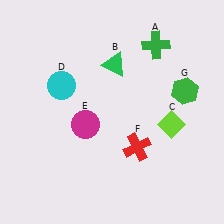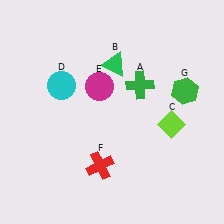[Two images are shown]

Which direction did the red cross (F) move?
The red cross (F) moved left.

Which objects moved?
The objects that moved are: the green cross (A), the magenta circle (E), the red cross (F).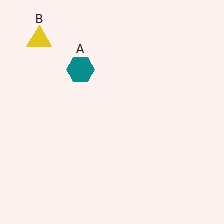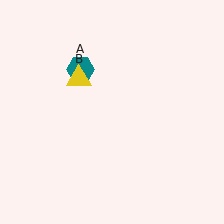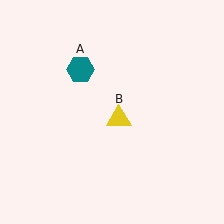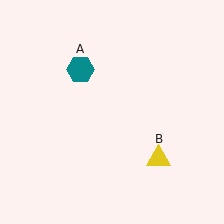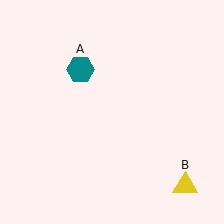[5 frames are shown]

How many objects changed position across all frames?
1 object changed position: yellow triangle (object B).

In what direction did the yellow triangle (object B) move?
The yellow triangle (object B) moved down and to the right.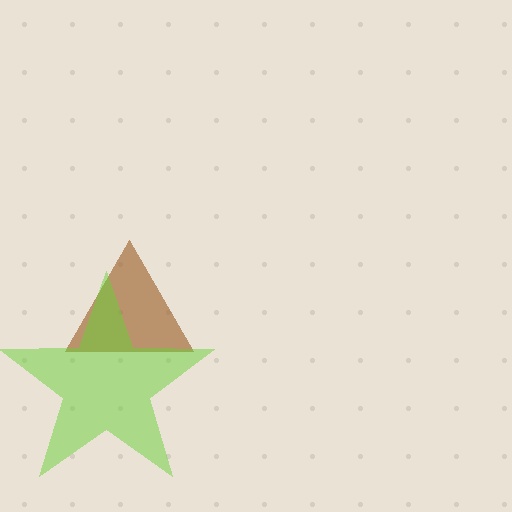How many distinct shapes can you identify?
There are 2 distinct shapes: a brown triangle, a lime star.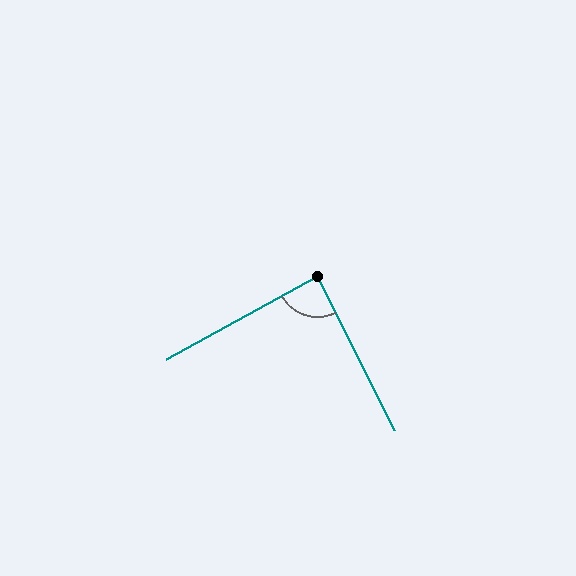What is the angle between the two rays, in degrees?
Approximately 88 degrees.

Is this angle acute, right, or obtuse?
It is approximately a right angle.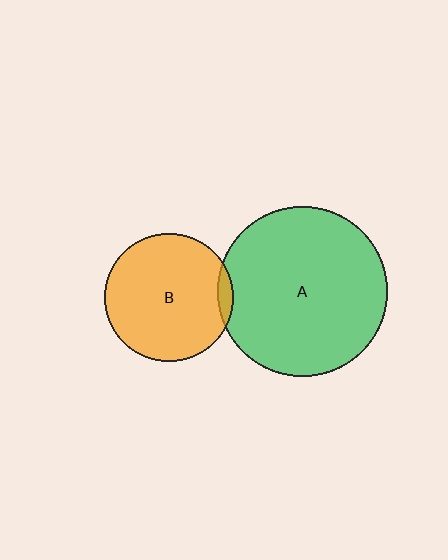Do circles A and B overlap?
Yes.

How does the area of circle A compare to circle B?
Approximately 1.8 times.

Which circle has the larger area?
Circle A (green).